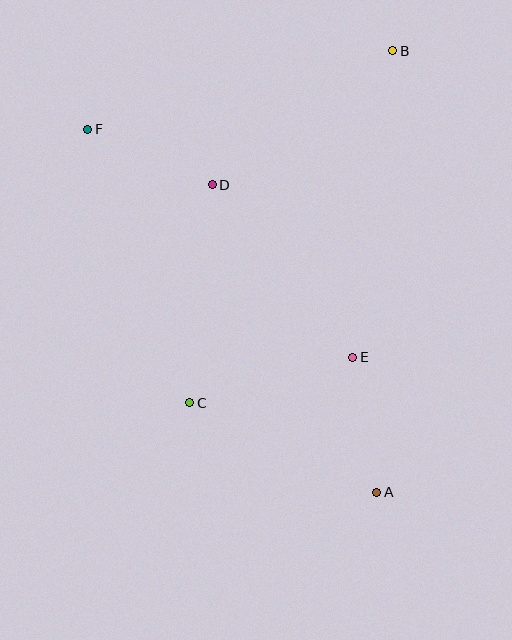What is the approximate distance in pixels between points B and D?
The distance between B and D is approximately 225 pixels.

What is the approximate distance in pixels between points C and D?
The distance between C and D is approximately 219 pixels.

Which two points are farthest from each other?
Points A and F are farthest from each other.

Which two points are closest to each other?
Points D and F are closest to each other.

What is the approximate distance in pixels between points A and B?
The distance between A and B is approximately 442 pixels.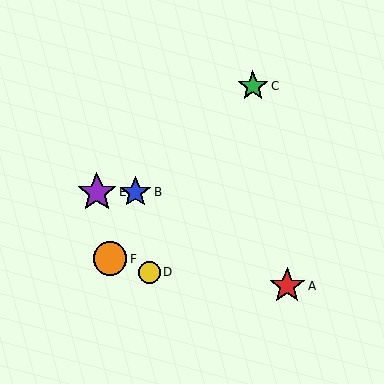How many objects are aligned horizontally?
2 objects (B, E) are aligned horizontally.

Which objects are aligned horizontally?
Objects B, E are aligned horizontally.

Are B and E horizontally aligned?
Yes, both are at y≈192.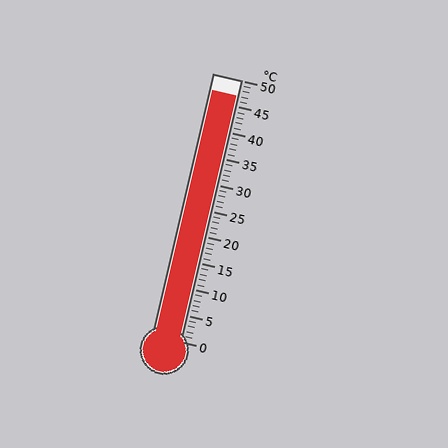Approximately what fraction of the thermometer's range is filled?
The thermometer is filled to approximately 95% of its range.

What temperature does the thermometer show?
The thermometer shows approximately 47°C.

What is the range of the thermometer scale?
The thermometer scale ranges from 0°C to 50°C.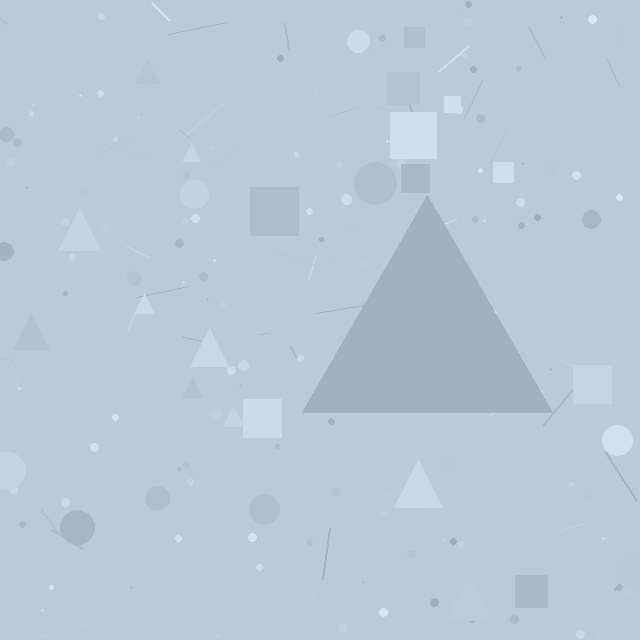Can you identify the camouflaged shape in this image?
The camouflaged shape is a triangle.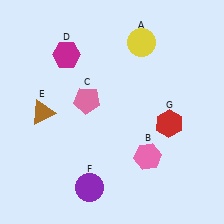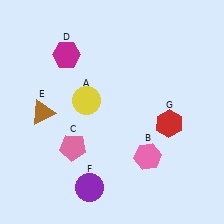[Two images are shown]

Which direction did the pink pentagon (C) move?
The pink pentagon (C) moved down.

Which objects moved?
The objects that moved are: the yellow circle (A), the pink pentagon (C).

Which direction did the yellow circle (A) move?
The yellow circle (A) moved down.